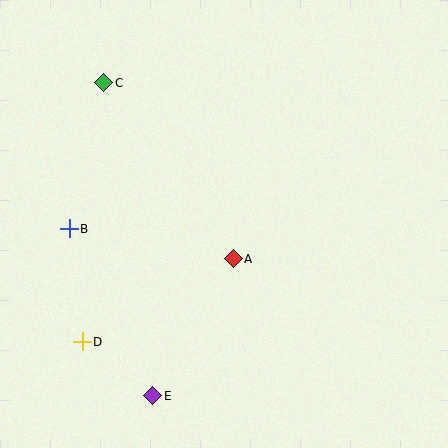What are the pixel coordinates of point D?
Point D is at (82, 342).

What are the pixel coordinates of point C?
Point C is at (104, 83).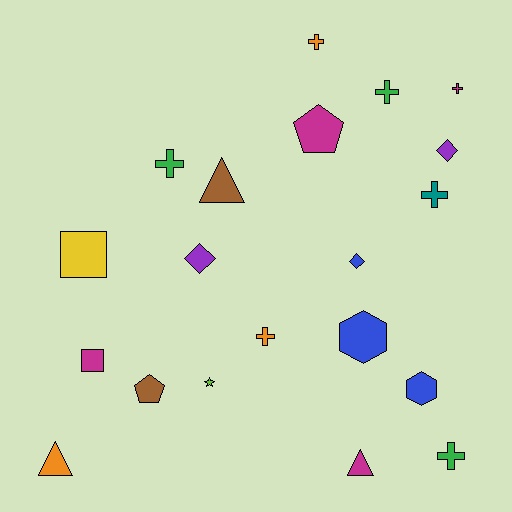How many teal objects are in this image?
There is 1 teal object.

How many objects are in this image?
There are 20 objects.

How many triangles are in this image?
There are 3 triangles.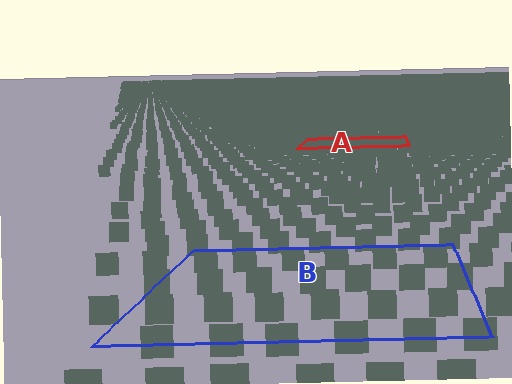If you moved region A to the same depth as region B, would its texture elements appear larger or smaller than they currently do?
They would appear larger. At a closer depth, the same texture elements are projected at a bigger on-screen size.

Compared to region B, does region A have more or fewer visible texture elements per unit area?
Region A has more texture elements per unit area — they are packed more densely because it is farther away.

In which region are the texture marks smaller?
The texture marks are smaller in region A, because it is farther away.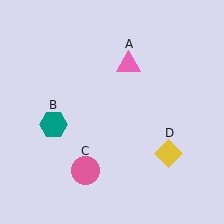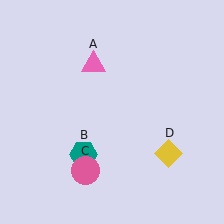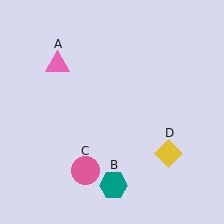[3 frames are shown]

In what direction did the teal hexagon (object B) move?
The teal hexagon (object B) moved down and to the right.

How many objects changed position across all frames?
2 objects changed position: pink triangle (object A), teal hexagon (object B).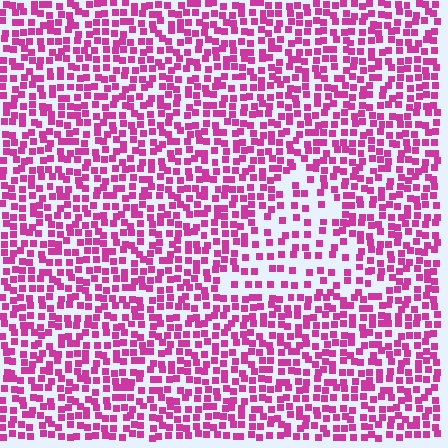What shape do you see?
I see a triangle.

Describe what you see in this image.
The image contains small magenta elements arranged at two different densities. A triangle-shaped region is visible where the elements are less densely packed than the surrounding area.